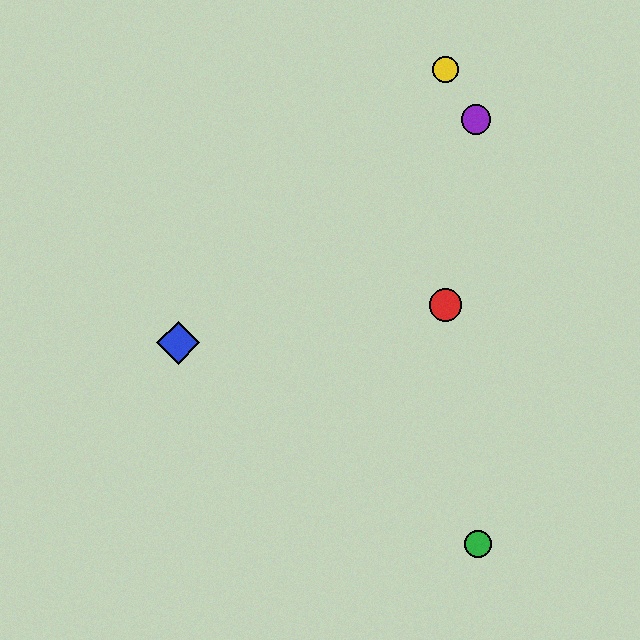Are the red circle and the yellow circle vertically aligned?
Yes, both are at x≈446.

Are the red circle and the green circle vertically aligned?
No, the red circle is at x≈446 and the green circle is at x≈478.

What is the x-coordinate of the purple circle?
The purple circle is at x≈476.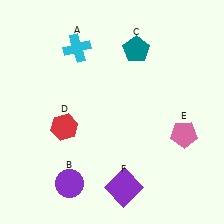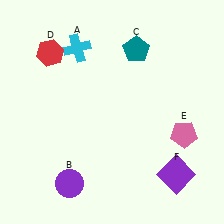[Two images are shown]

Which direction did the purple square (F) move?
The purple square (F) moved right.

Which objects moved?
The objects that moved are: the red hexagon (D), the purple square (F).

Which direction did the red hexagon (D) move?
The red hexagon (D) moved up.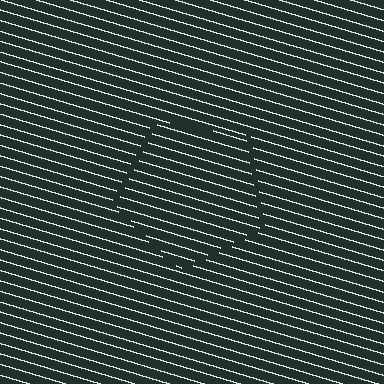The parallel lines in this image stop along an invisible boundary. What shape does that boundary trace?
An illusory pentagon. The interior of the shape contains the same grating, shifted by half a period — the contour is defined by the phase discontinuity where line-ends from the inner and outer gratings abut.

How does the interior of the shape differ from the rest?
The interior of the shape contains the same grating, shifted by half a period — the contour is defined by the phase discontinuity where line-ends from the inner and outer gratings abut.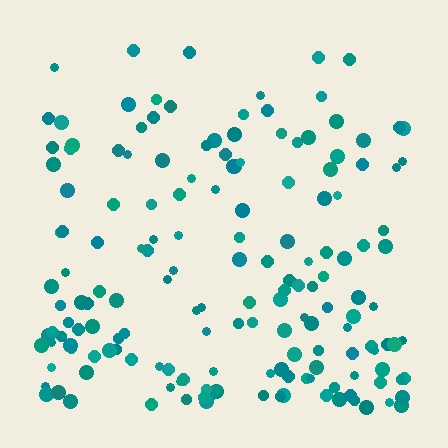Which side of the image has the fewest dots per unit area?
The top.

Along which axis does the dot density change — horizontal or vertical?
Vertical.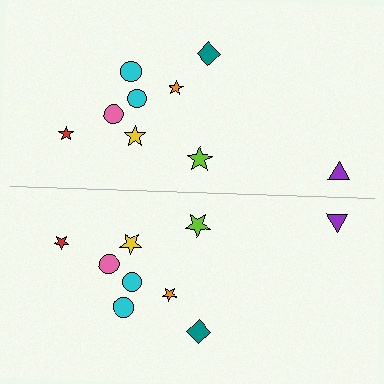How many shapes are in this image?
There are 18 shapes in this image.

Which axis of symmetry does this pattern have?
The pattern has a horizontal axis of symmetry running through the center of the image.